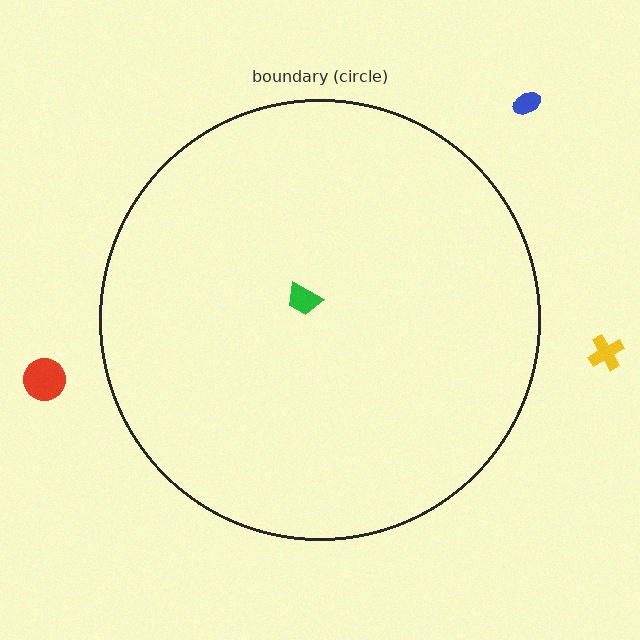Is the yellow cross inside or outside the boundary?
Outside.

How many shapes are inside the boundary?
1 inside, 3 outside.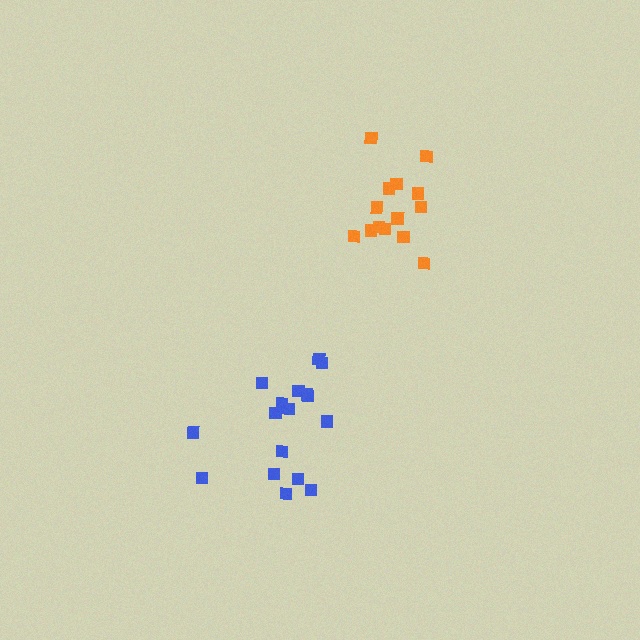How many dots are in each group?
Group 1: 17 dots, Group 2: 14 dots (31 total).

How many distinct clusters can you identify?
There are 2 distinct clusters.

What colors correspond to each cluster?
The clusters are colored: blue, orange.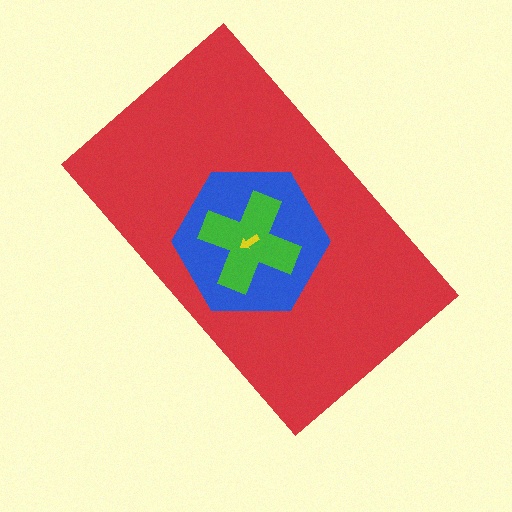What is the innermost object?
The yellow arrow.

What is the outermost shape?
The red rectangle.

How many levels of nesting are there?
4.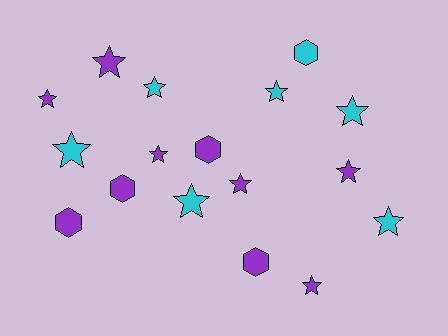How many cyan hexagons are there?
There is 1 cyan hexagon.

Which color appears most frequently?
Purple, with 10 objects.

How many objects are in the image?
There are 17 objects.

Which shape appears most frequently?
Star, with 12 objects.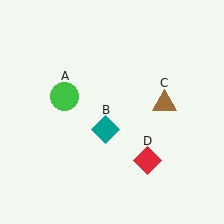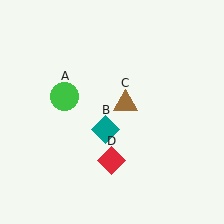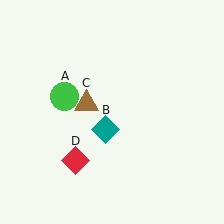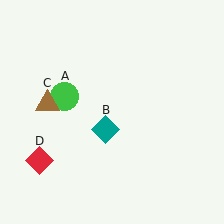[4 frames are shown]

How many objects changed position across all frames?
2 objects changed position: brown triangle (object C), red diamond (object D).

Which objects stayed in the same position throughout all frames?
Green circle (object A) and teal diamond (object B) remained stationary.